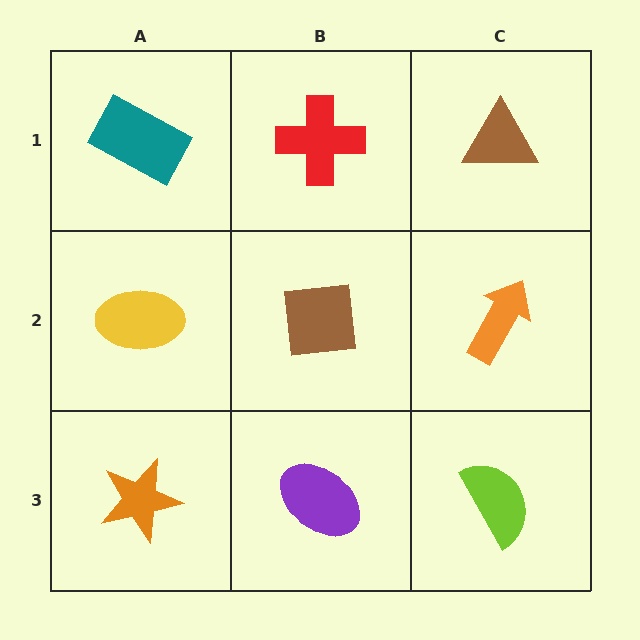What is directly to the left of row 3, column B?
An orange star.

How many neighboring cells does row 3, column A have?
2.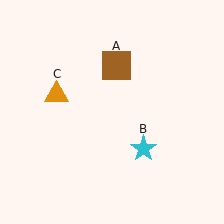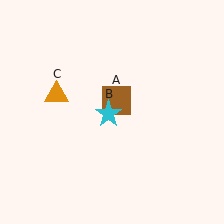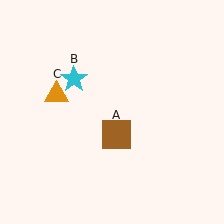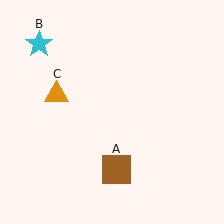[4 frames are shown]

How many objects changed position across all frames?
2 objects changed position: brown square (object A), cyan star (object B).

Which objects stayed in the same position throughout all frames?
Orange triangle (object C) remained stationary.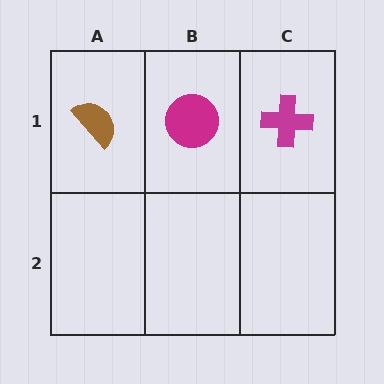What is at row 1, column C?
A magenta cross.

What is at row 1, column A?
A brown semicircle.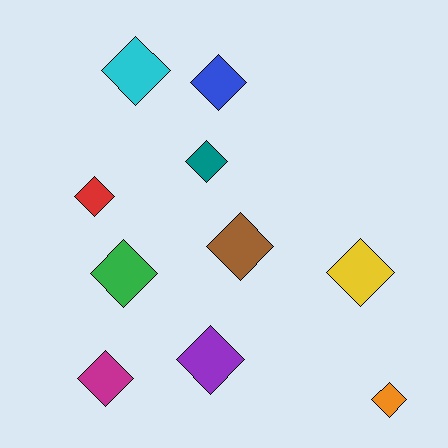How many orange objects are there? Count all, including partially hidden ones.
There is 1 orange object.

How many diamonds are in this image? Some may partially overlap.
There are 10 diamonds.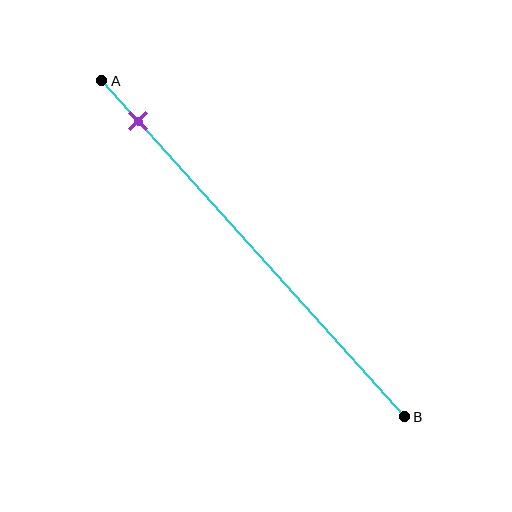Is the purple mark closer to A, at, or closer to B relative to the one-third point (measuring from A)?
The purple mark is closer to point A than the one-third point of segment AB.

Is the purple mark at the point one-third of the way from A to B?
No, the mark is at about 10% from A, not at the 33% one-third point.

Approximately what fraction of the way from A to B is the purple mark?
The purple mark is approximately 10% of the way from A to B.